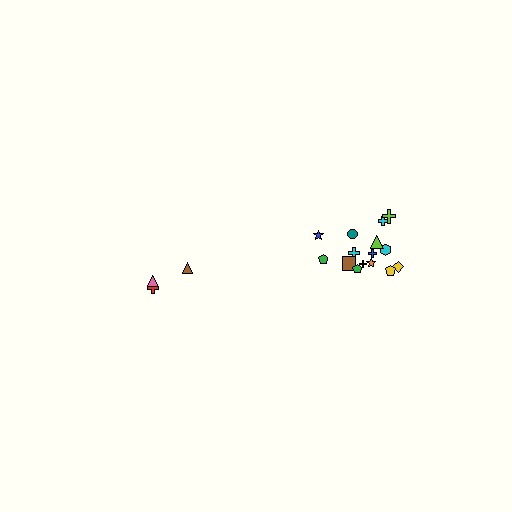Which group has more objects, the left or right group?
The right group.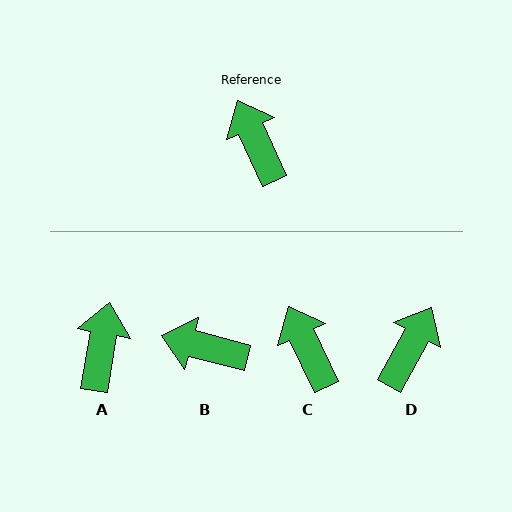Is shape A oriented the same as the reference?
No, it is off by about 35 degrees.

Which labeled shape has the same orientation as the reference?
C.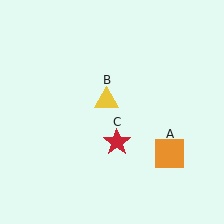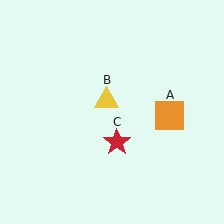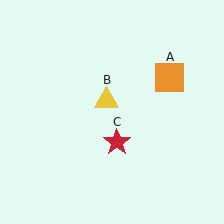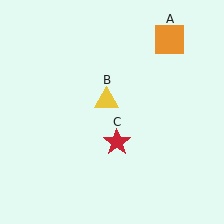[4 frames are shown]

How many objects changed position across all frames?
1 object changed position: orange square (object A).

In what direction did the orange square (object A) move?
The orange square (object A) moved up.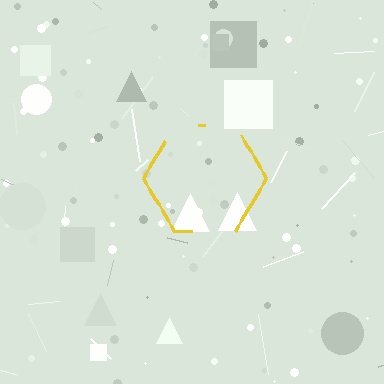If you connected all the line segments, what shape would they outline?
They would outline a hexagon.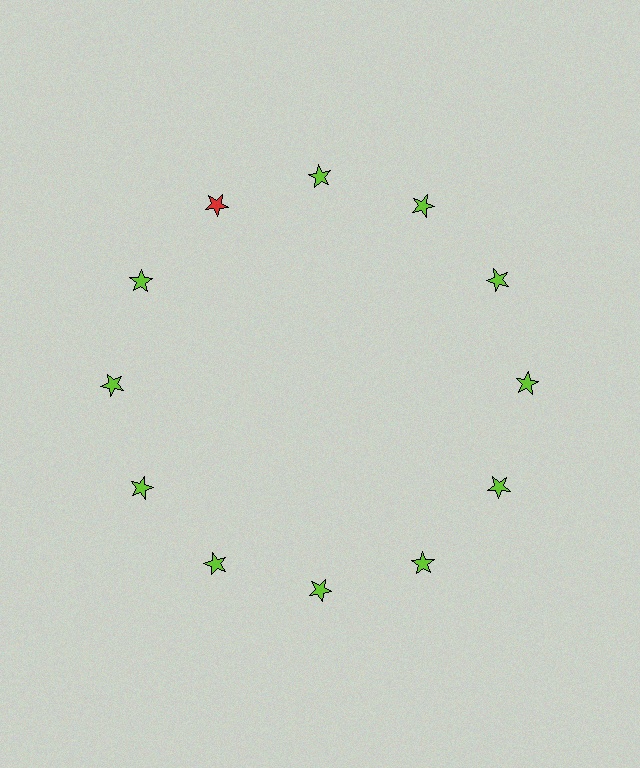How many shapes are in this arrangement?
There are 12 shapes arranged in a ring pattern.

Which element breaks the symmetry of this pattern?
The red star at roughly the 11 o'clock position breaks the symmetry. All other shapes are lime stars.